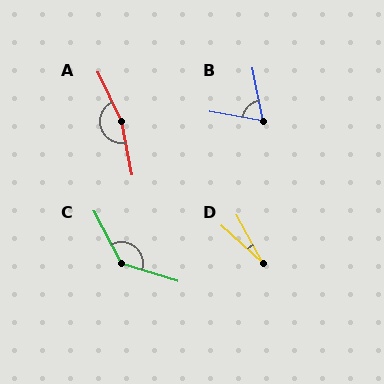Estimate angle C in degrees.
Approximately 134 degrees.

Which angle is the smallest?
D, at approximately 19 degrees.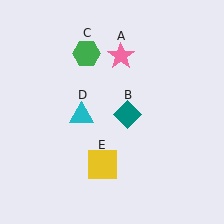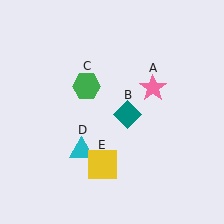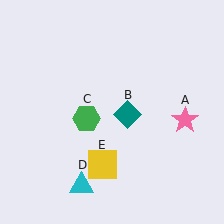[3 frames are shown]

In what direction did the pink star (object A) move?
The pink star (object A) moved down and to the right.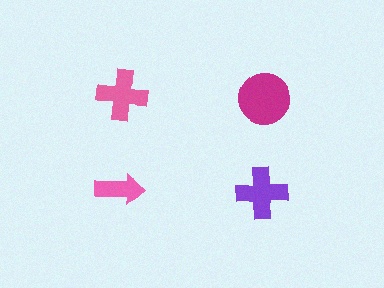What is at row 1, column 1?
A pink cross.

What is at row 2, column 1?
A pink arrow.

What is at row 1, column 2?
A magenta circle.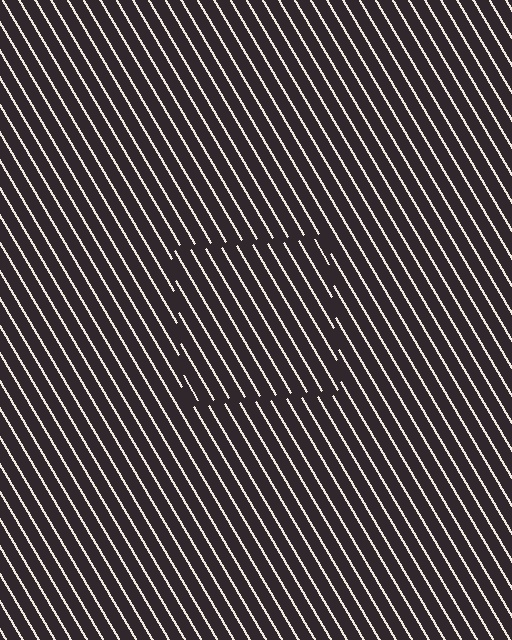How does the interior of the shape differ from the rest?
The interior of the shape contains the same grating, shifted by half a period — the contour is defined by the phase discontinuity where line-ends from the inner and outer gratings abut.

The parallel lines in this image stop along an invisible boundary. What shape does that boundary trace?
An illusory square. The interior of the shape contains the same grating, shifted by half a period — the contour is defined by the phase discontinuity where line-ends from the inner and outer gratings abut.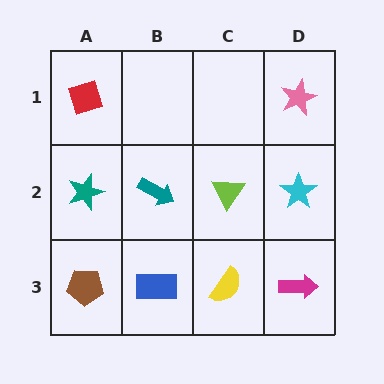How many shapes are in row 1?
2 shapes.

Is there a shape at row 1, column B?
No, that cell is empty.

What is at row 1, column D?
A pink star.